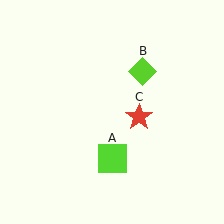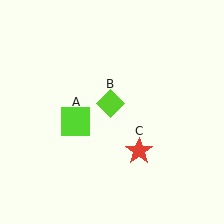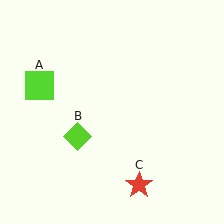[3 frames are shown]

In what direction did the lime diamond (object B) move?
The lime diamond (object B) moved down and to the left.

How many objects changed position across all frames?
3 objects changed position: lime square (object A), lime diamond (object B), red star (object C).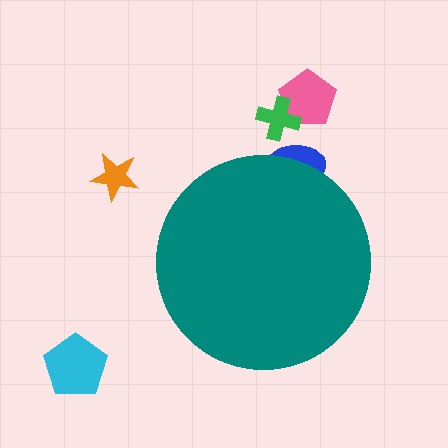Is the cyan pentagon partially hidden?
No, the cyan pentagon is fully visible.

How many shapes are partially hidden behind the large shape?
1 shape is partially hidden.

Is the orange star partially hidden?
No, the orange star is fully visible.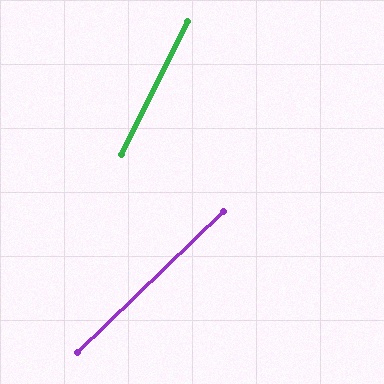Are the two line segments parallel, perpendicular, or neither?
Neither parallel nor perpendicular — they differ by about 20°.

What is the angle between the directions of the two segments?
Approximately 20 degrees.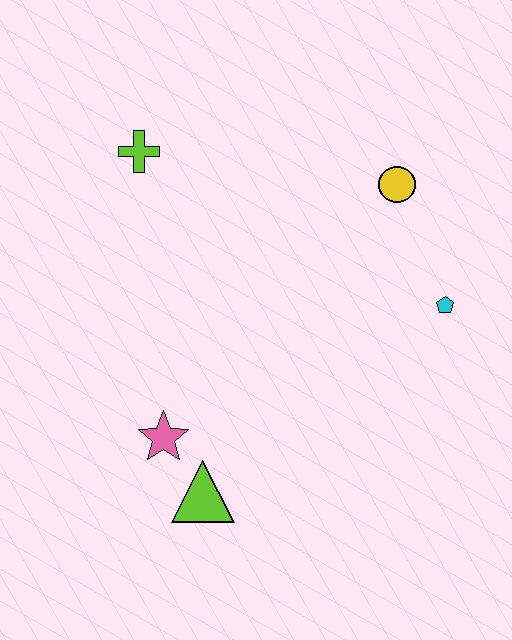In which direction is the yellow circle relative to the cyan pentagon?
The yellow circle is above the cyan pentagon.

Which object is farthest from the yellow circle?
The lime triangle is farthest from the yellow circle.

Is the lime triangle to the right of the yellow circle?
No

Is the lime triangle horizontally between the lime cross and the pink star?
No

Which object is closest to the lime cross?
The yellow circle is closest to the lime cross.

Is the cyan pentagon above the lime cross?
No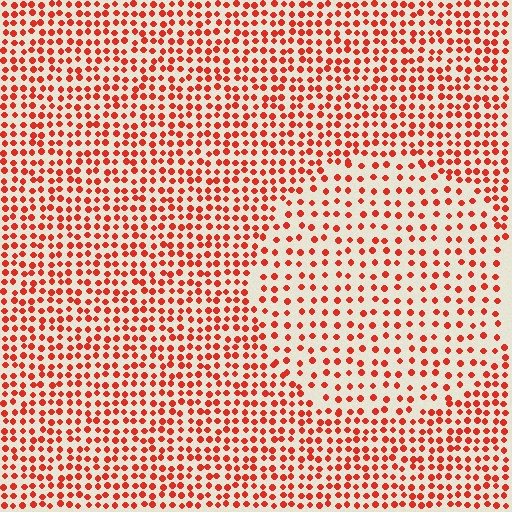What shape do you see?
I see a circle.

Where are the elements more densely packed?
The elements are more densely packed outside the circle boundary.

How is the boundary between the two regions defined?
The boundary is defined by a change in element density (approximately 1.8x ratio). All elements are the same color, size, and shape.